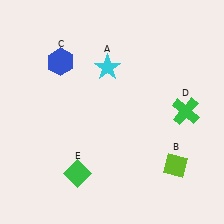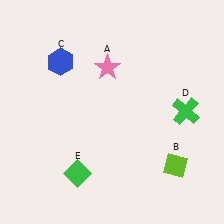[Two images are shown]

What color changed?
The star (A) changed from cyan in Image 1 to pink in Image 2.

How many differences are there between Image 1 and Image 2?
There is 1 difference between the two images.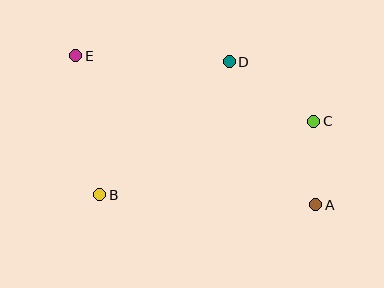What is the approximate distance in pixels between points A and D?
The distance between A and D is approximately 167 pixels.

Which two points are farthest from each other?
Points A and E are farthest from each other.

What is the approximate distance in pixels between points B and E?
The distance between B and E is approximately 141 pixels.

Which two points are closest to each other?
Points A and C are closest to each other.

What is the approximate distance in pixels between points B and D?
The distance between B and D is approximately 186 pixels.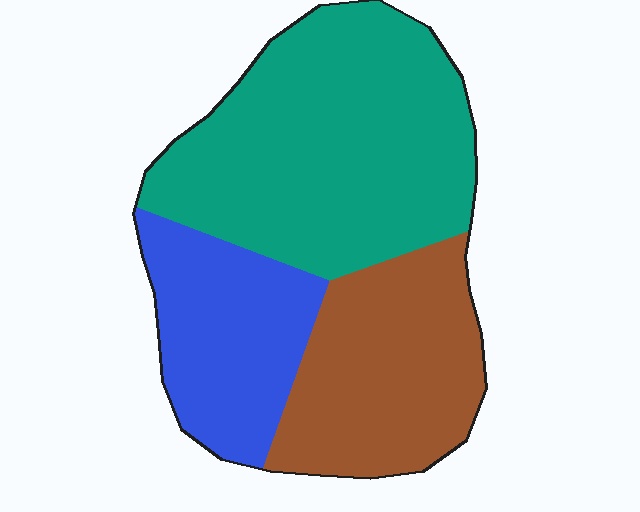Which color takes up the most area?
Teal, at roughly 50%.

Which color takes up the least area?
Blue, at roughly 25%.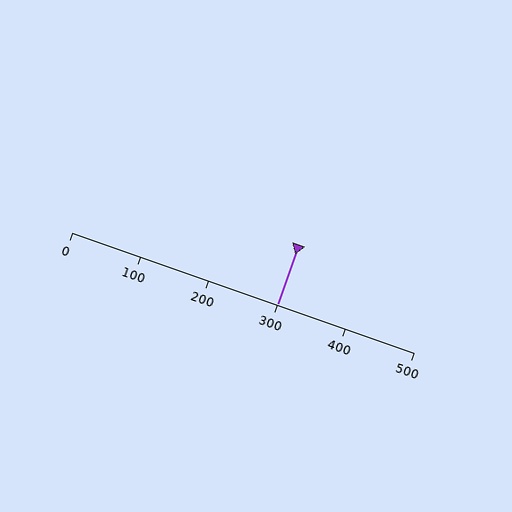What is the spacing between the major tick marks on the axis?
The major ticks are spaced 100 apart.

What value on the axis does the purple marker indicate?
The marker indicates approximately 300.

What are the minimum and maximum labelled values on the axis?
The axis runs from 0 to 500.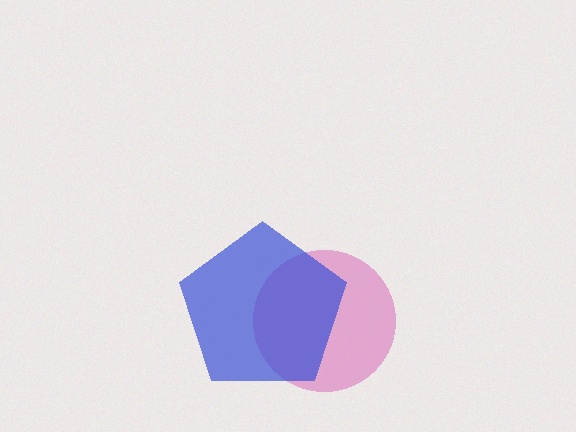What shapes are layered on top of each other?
The layered shapes are: a pink circle, a blue pentagon.